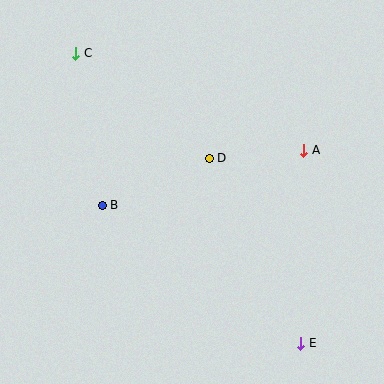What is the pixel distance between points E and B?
The distance between E and B is 242 pixels.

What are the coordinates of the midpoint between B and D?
The midpoint between B and D is at (156, 182).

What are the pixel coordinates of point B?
Point B is at (102, 205).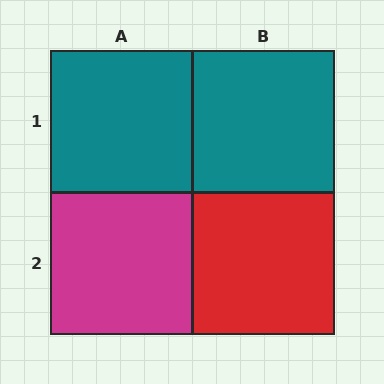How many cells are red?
1 cell is red.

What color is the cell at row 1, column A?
Teal.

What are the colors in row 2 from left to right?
Magenta, red.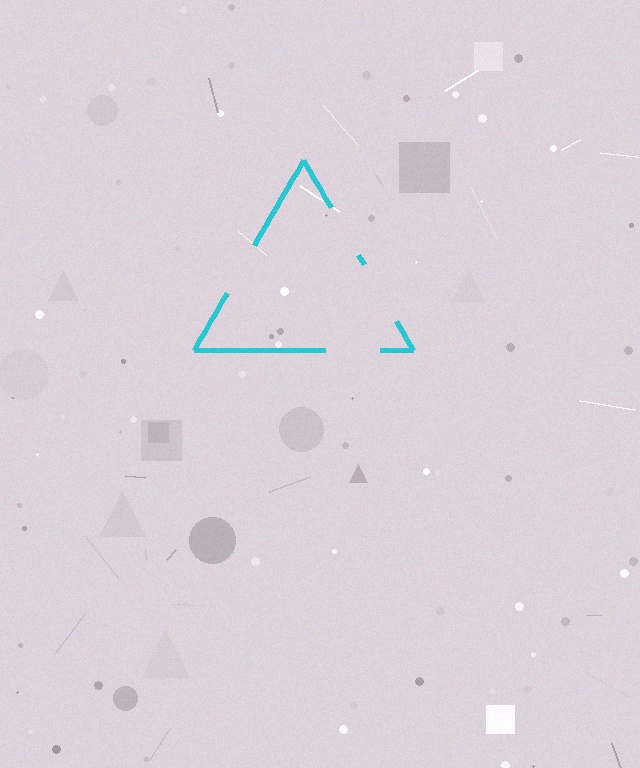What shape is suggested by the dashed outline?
The dashed outline suggests a triangle.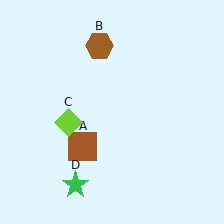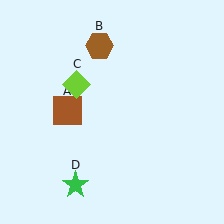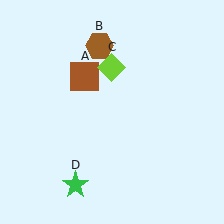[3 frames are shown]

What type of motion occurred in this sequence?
The brown square (object A), lime diamond (object C) rotated clockwise around the center of the scene.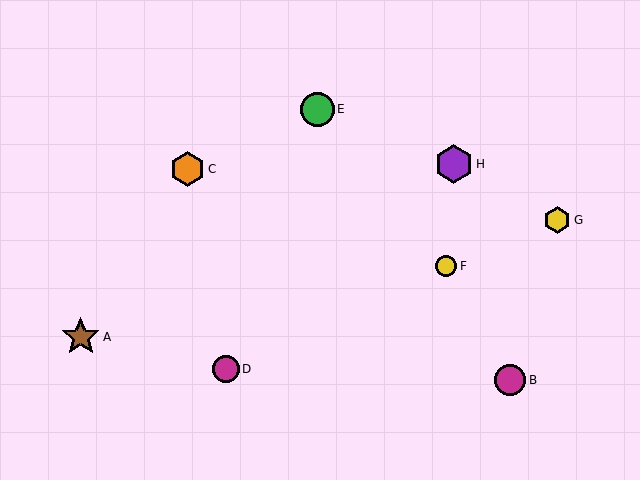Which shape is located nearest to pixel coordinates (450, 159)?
The purple hexagon (labeled H) at (454, 164) is nearest to that location.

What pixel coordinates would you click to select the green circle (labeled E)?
Click at (318, 109) to select the green circle E.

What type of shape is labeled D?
Shape D is a magenta circle.